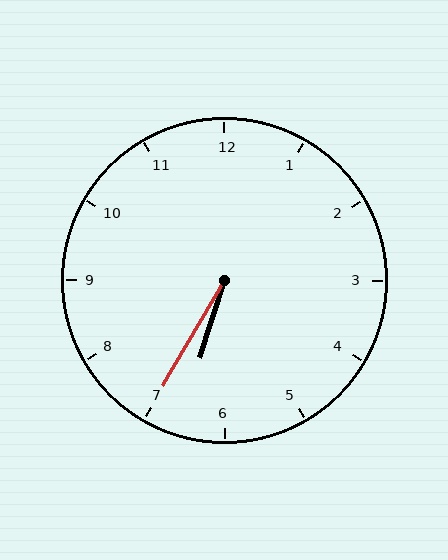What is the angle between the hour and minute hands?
Approximately 12 degrees.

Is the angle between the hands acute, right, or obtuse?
It is acute.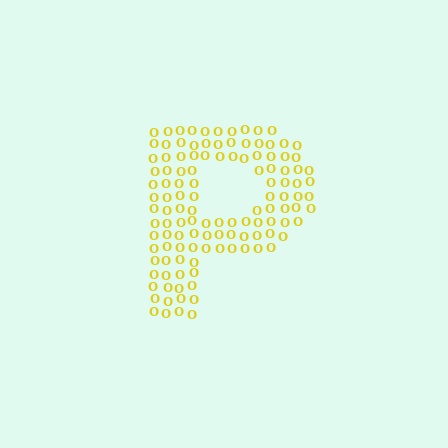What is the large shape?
The large shape is the letter P.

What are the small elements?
The small elements are letter O's.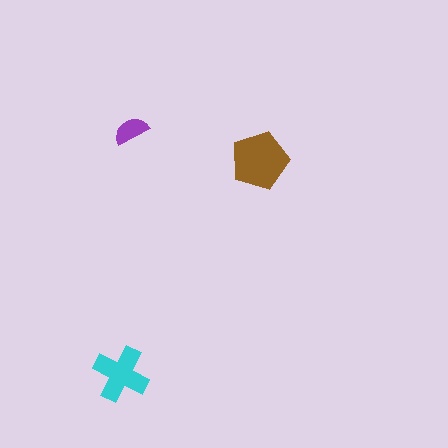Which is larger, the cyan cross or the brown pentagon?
The brown pentagon.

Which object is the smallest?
The purple semicircle.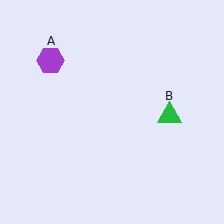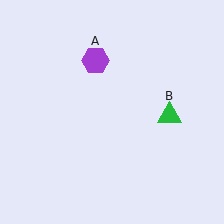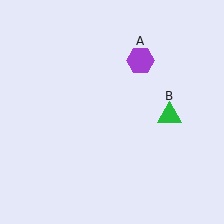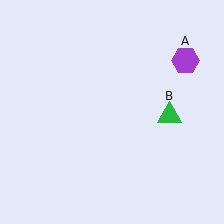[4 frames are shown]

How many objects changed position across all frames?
1 object changed position: purple hexagon (object A).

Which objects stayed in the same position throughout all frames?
Green triangle (object B) remained stationary.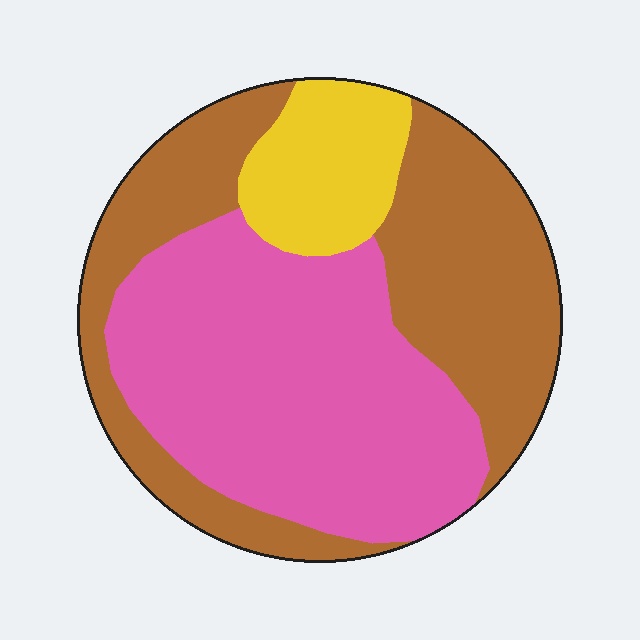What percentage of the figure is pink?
Pink takes up between a third and a half of the figure.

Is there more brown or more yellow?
Brown.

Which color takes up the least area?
Yellow, at roughly 15%.